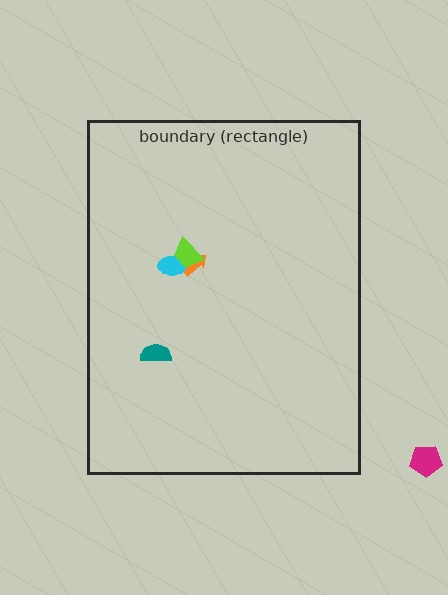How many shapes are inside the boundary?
4 inside, 1 outside.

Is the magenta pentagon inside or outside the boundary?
Outside.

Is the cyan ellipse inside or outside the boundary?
Inside.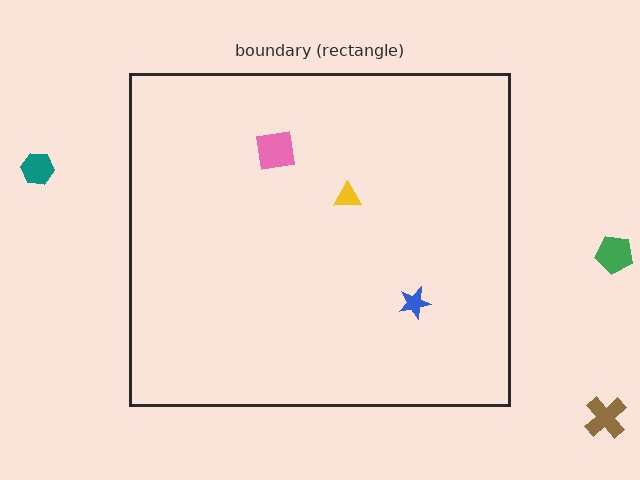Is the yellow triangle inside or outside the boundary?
Inside.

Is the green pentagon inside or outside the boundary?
Outside.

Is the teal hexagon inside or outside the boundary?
Outside.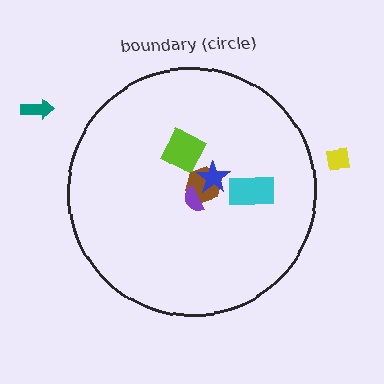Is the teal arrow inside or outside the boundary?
Outside.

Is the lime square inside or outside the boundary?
Inside.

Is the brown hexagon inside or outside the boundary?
Inside.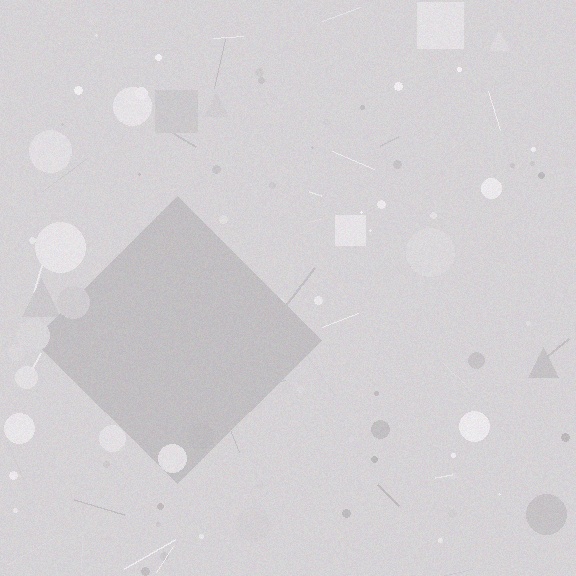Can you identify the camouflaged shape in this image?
The camouflaged shape is a diamond.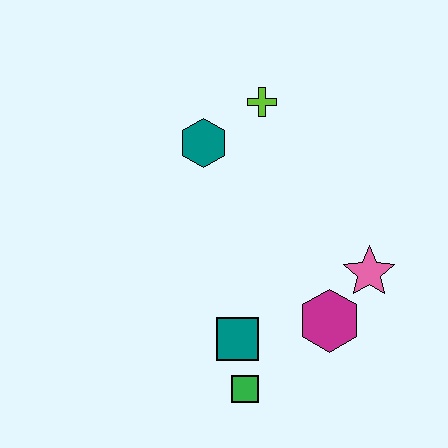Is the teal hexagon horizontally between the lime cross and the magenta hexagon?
No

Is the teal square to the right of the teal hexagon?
Yes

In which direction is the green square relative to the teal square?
The green square is below the teal square.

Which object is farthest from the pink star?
The teal hexagon is farthest from the pink star.